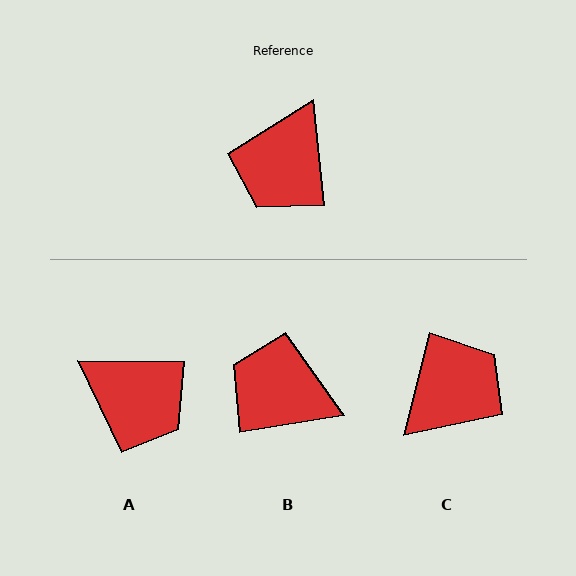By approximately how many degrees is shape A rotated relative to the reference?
Approximately 84 degrees counter-clockwise.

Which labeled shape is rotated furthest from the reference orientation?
C, about 160 degrees away.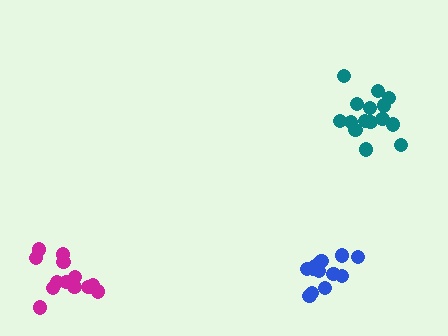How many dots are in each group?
Group 1: 13 dots, Group 2: 15 dots, Group 3: 13 dots (41 total).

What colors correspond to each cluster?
The clusters are colored: blue, teal, magenta.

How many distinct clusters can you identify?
There are 3 distinct clusters.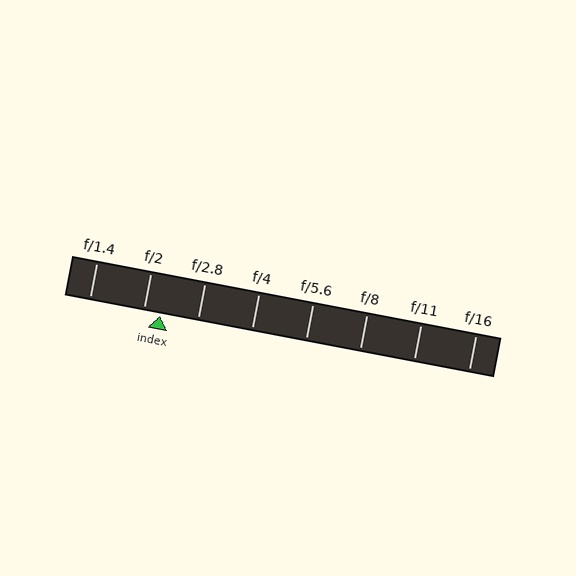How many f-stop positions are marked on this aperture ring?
There are 8 f-stop positions marked.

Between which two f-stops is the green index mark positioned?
The index mark is between f/2 and f/2.8.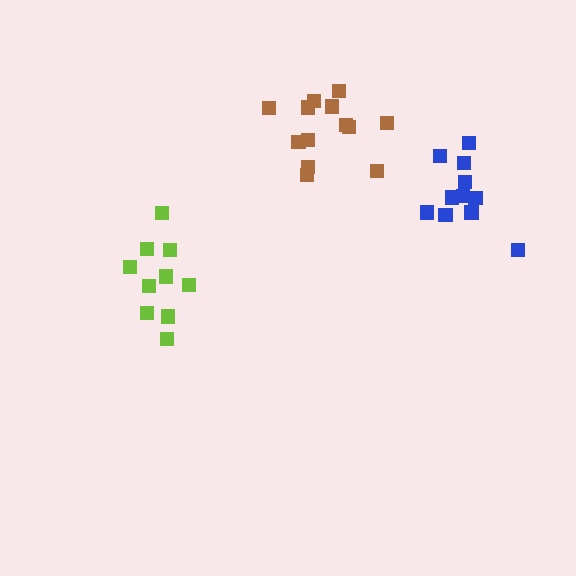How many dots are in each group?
Group 1: 10 dots, Group 2: 13 dots, Group 3: 11 dots (34 total).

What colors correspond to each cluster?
The clusters are colored: lime, brown, blue.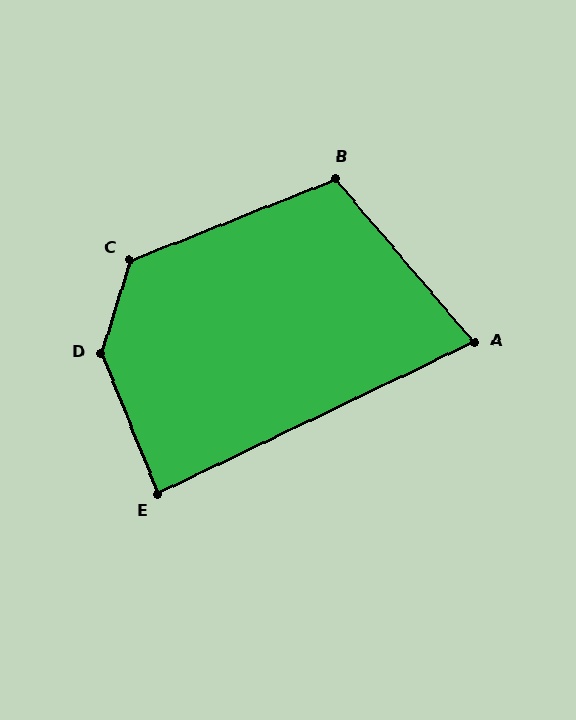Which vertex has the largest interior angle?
D, at approximately 141 degrees.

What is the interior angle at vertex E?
Approximately 86 degrees (approximately right).